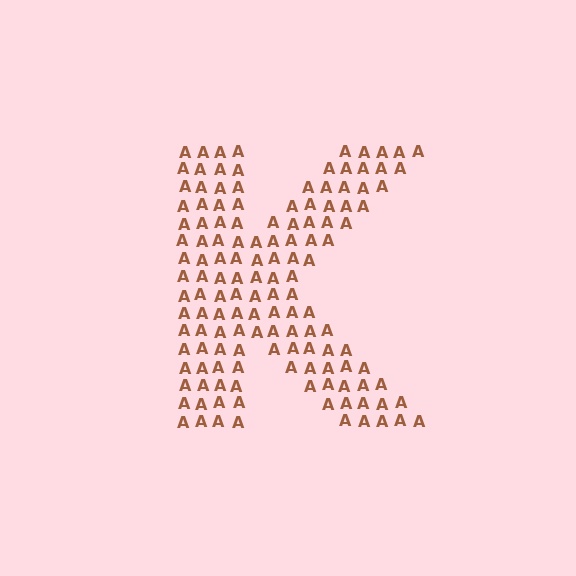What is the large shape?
The large shape is the letter K.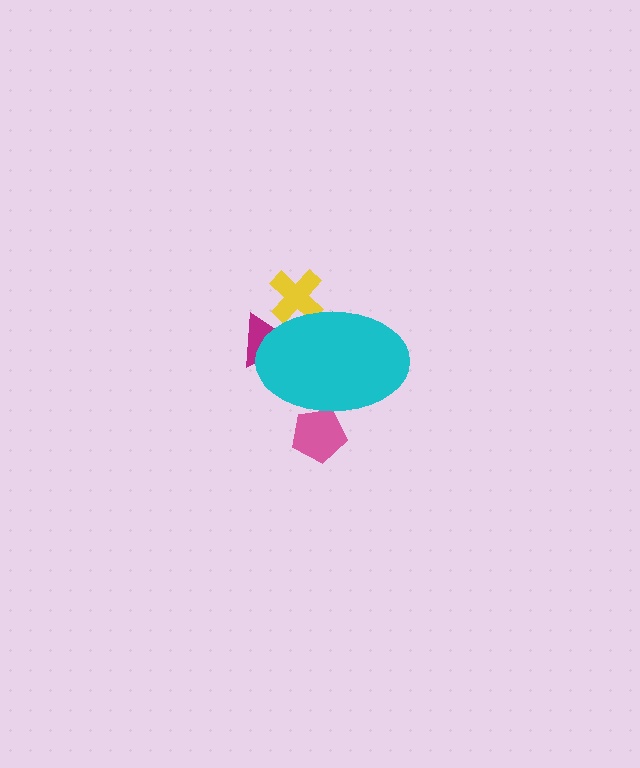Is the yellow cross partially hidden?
Yes, the yellow cross is partially hidden behind the cyan ellipse.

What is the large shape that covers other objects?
A cyan ellipse.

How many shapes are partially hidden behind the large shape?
3 shapes are partially hidden.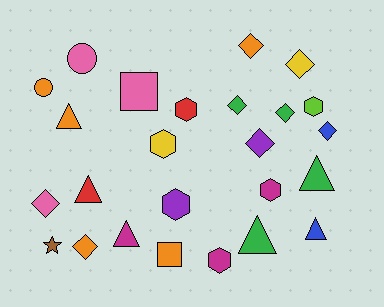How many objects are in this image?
There are 25 objects.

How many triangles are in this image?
There are 6 triangles.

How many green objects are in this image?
There are 4 green objects.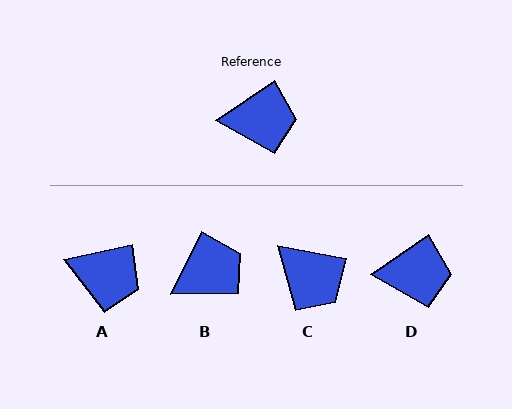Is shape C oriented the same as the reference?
No, it is off by about 44 degrees.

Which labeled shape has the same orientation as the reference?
D.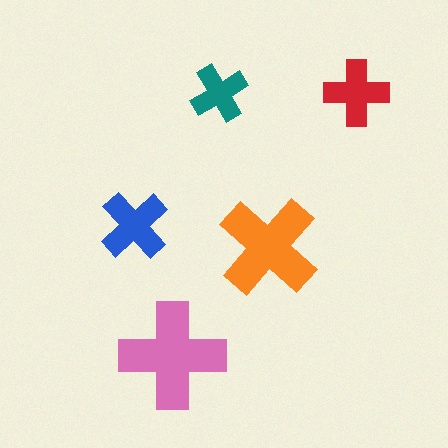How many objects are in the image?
There are 5 objects in the image.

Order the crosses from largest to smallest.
the pink one, the orange one, the blue one, the red one, the teal one.